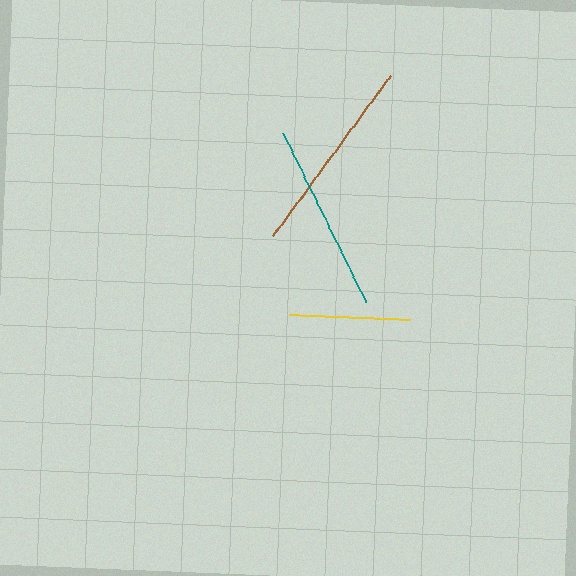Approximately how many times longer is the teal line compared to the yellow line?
The teal line is approximately 1.6 times the length of the yellow line.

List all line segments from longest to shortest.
From longest to shortest: brown, teal, yellow.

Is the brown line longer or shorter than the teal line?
The brown line is longer than the teal line.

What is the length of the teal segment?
The teal segment is approximately 189 pixels long.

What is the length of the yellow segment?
The yellow segment is approximately 121 pixels long.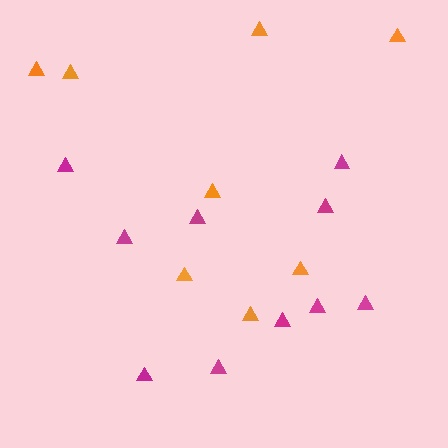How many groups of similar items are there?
There are 2 groups: one group of orange triangles (8) and one group of magenta triangles (10).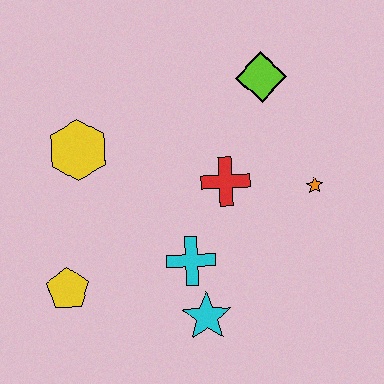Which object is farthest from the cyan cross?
The lime diamond is farthest from the cyan cross.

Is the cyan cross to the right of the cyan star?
No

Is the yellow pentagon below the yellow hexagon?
Yes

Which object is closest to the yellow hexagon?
The yellow pentagon is closest to the yellow hexagon.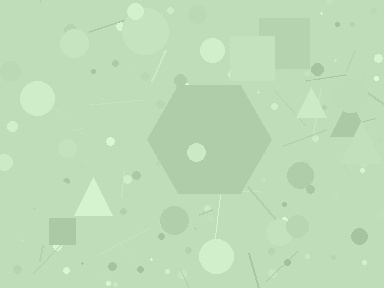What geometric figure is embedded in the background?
A hexagon is embedded in the background.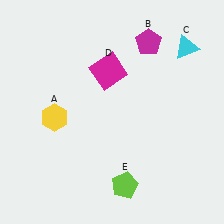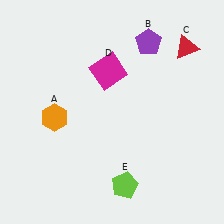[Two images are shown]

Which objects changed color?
A changed from yellow to orange. B changed from magenta to purple. C changed from cyan to red.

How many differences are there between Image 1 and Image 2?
There are 3 differences between the two images.